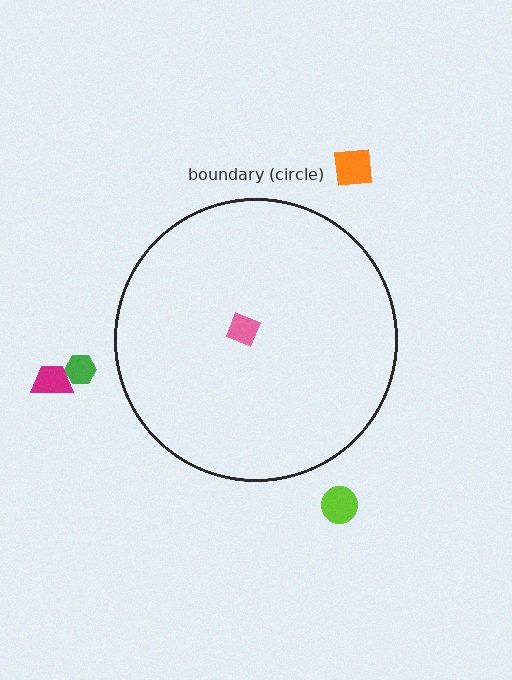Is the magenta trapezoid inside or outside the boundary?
Outside.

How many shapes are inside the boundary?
1 inside, 4 outside.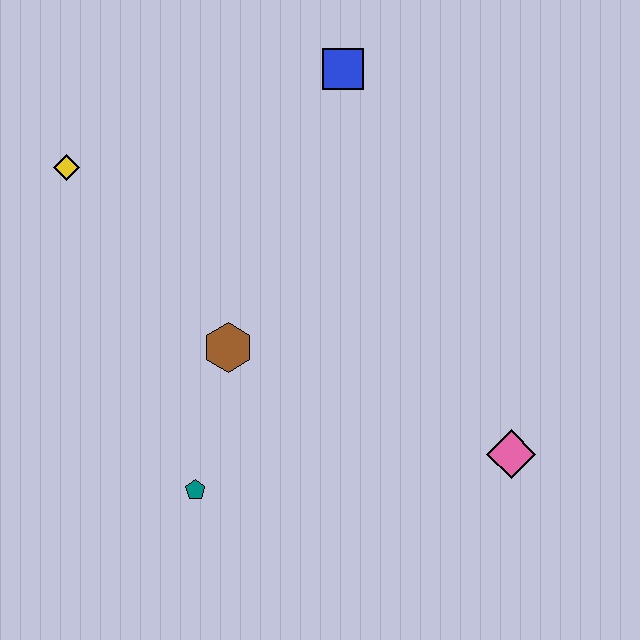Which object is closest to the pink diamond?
The brown hexagon is closest to the pink diamond.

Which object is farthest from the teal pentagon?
The blue square is farthest from the teal pentagon.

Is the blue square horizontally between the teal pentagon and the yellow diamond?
No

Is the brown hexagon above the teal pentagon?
Yes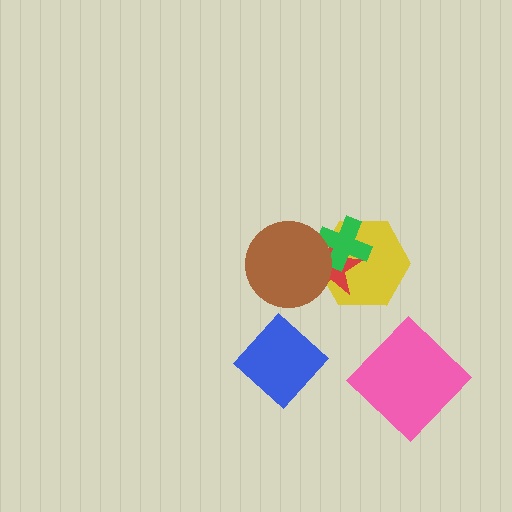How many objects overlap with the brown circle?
3 objects overlap with the brown circle.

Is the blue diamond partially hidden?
No, no other shape covers it.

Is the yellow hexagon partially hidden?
Yes, it is partially covered by another shape.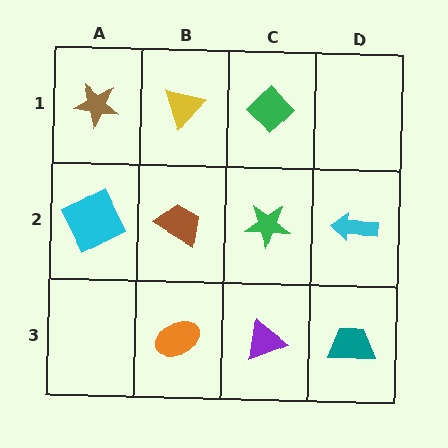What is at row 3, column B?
An orange ellipse.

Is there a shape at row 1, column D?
No, that cell is empty.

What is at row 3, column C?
A purple triangle.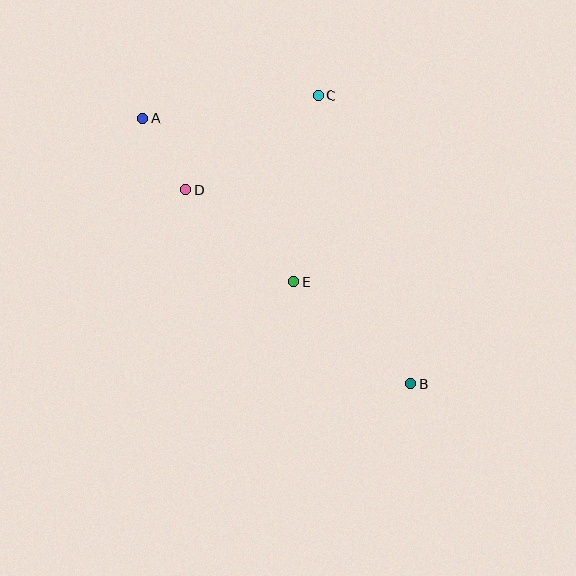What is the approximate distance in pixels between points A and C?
The distance between A and C is approximately 178 pixels.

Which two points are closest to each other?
Points A and D are closest to each other.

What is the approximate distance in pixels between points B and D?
The distance between B and D is approximately 297 pixels.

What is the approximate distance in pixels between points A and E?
The distance between A and E is approximately 222 pixels.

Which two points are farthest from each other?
Points A and B are farthest from each other.